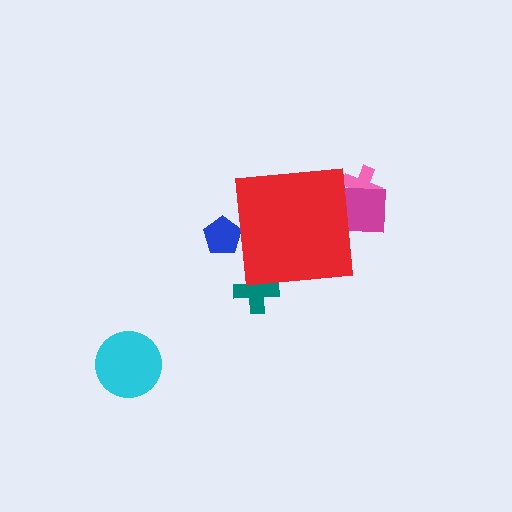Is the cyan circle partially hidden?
No, the cyan circle is fully visible.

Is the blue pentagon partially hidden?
Yes, the blue pentagon is partially hidden behind the red square.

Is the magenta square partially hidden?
Yes, the magenta square is partially hidden behind the red square.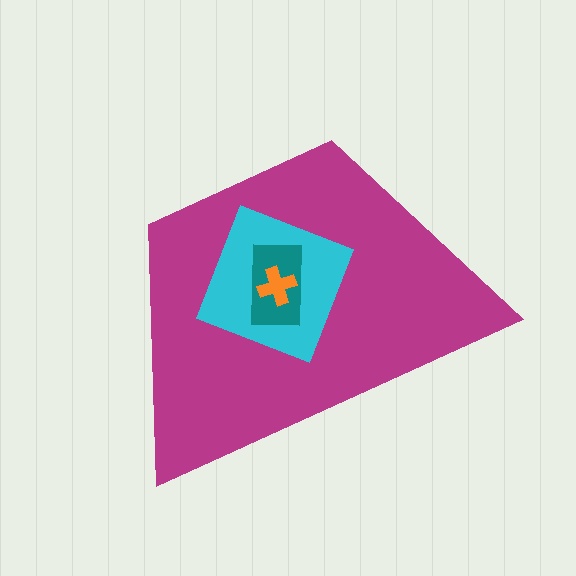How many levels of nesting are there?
4.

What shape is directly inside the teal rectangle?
The orange cross.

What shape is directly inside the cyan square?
The teal rectangle.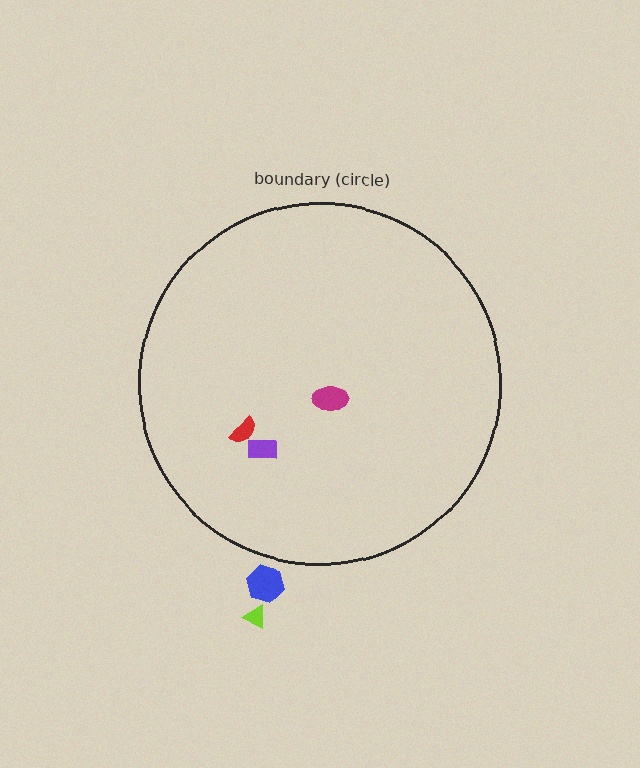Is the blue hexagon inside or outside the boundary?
Outside.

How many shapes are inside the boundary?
3 inside, 2 outside.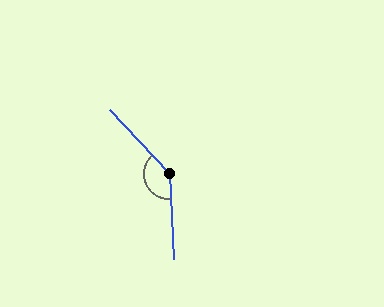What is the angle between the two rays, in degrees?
Approximately 140 degrees.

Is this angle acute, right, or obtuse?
It is obtuse.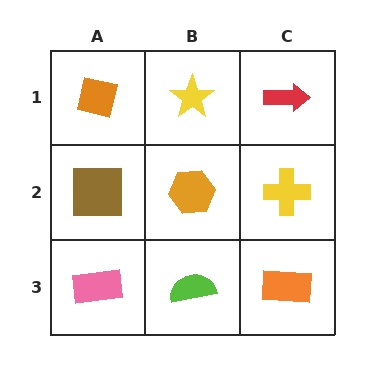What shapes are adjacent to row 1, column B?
An orange hexagon (row 2, column B), an orange square (row 1, column A), a red arrow (row 1, column C).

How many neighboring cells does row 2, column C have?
3.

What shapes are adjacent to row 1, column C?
A yellow cross (row 2, column C), a yellow star (row 1, column B).